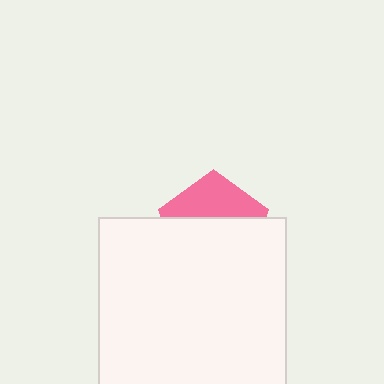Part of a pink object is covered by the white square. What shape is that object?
It is a pentagon.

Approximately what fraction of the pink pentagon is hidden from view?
Roughly 62% of the pink pentagon is hidden behind the white square.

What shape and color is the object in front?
The object in front is a white square.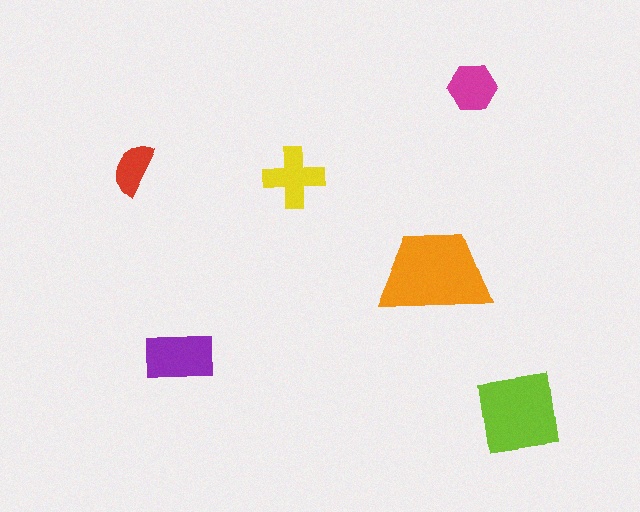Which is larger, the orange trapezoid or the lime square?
The orange trapezoid.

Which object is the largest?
The orange trapezoid.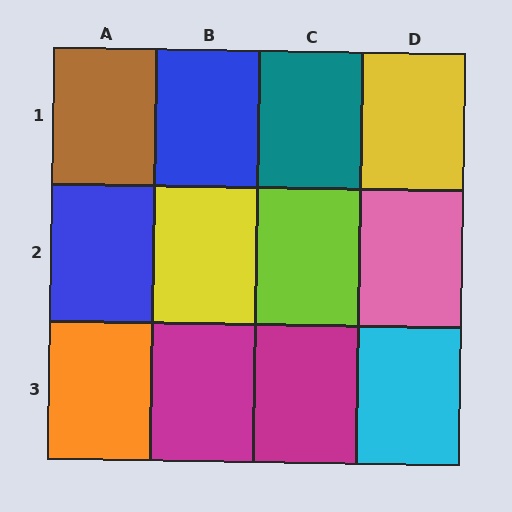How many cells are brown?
1 cell is brown.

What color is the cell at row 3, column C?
Magenta.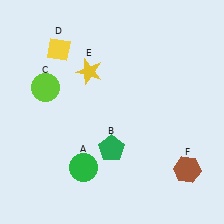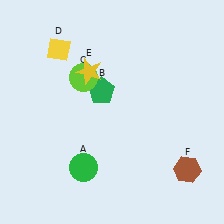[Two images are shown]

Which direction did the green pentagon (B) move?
The green pentagon (B) moved up.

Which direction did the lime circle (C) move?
The lime circle (C) moved right.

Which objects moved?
The objects that moved are: the green pentagon (B), the lime circle (C).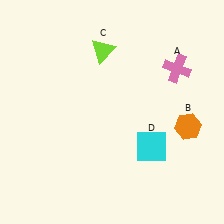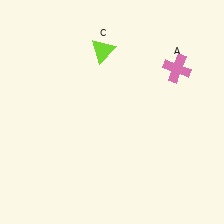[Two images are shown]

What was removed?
The cyan square (D), the orange hexagon (B) were removed in Image 2.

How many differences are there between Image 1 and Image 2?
There are 2 differences between the two images.